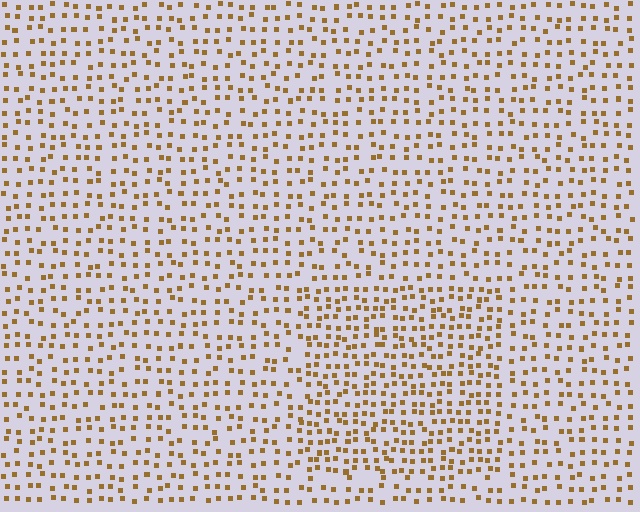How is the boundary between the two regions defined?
The boundary is defined by a change in element density (approximately 1.5x ratio). All elements are the same color, size, and shape.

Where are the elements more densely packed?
The elements are more densely packed inside the rectangle boundary.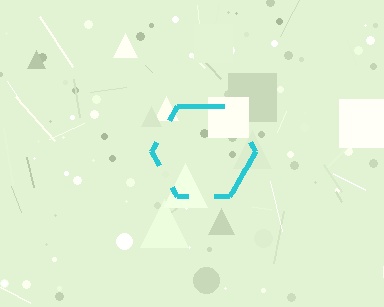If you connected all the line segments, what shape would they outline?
They would outline a hexagon.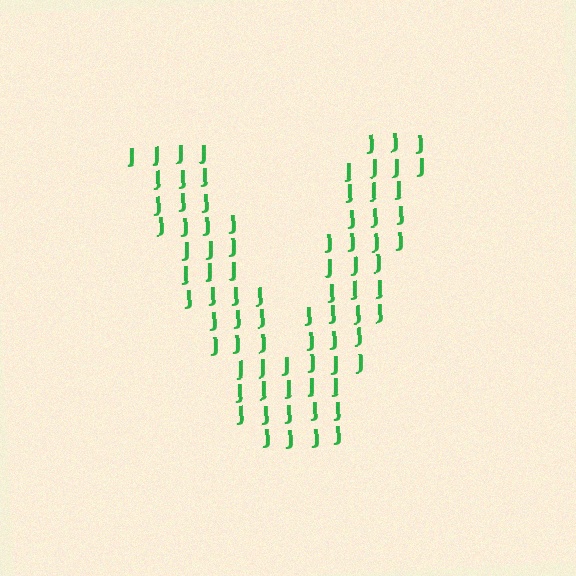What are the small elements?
The small elements are letter J's.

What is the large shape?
The large shape is the letter V.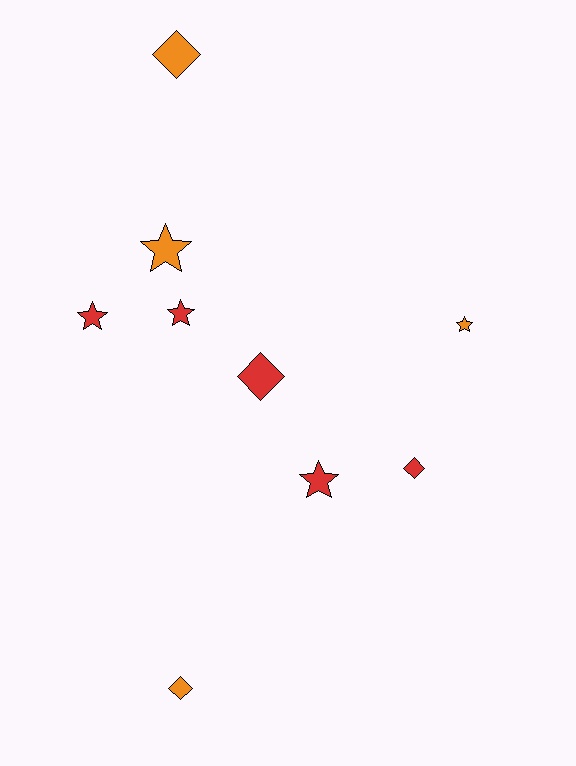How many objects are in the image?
There are 9 objects.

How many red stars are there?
There are 3 red stars.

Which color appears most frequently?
Red, with 5 objects.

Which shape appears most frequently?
Star, with 5 objects.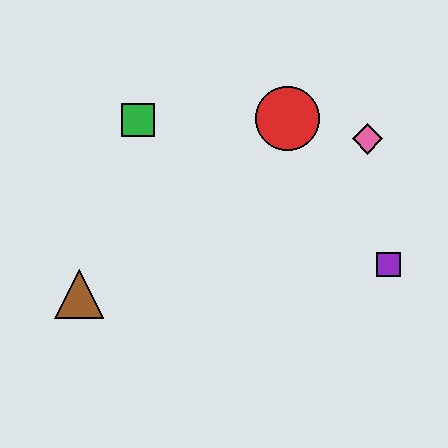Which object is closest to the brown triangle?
The green square is closest to the brown triangle.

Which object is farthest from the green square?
The purple square is farthest from the green square.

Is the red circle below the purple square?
No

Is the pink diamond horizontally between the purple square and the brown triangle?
Yes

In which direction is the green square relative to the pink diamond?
The green square is to the left of the pink diamond.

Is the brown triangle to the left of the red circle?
Yes